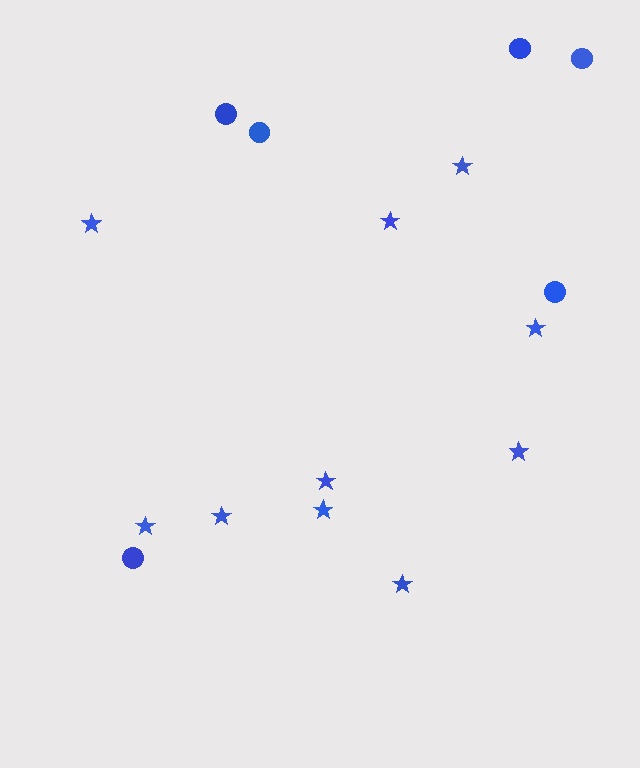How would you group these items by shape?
There are 2 groups: one group of circles (6) and one group of stars (10).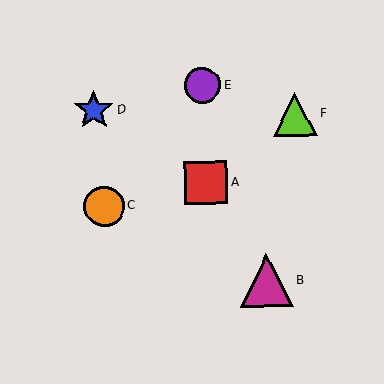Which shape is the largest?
The magenta triangle (labeled B) is the largest.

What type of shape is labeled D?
Shape D is a blue star.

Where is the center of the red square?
The center of the red square is at (206, 183).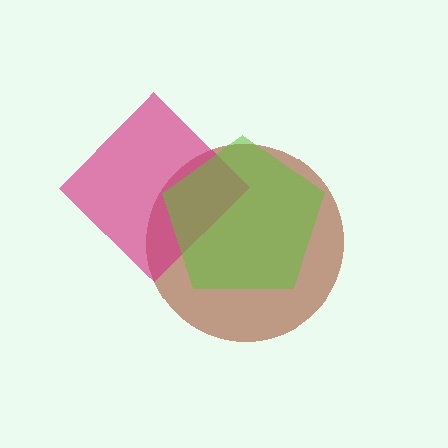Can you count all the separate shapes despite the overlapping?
Yes, there are 3 separate shapes.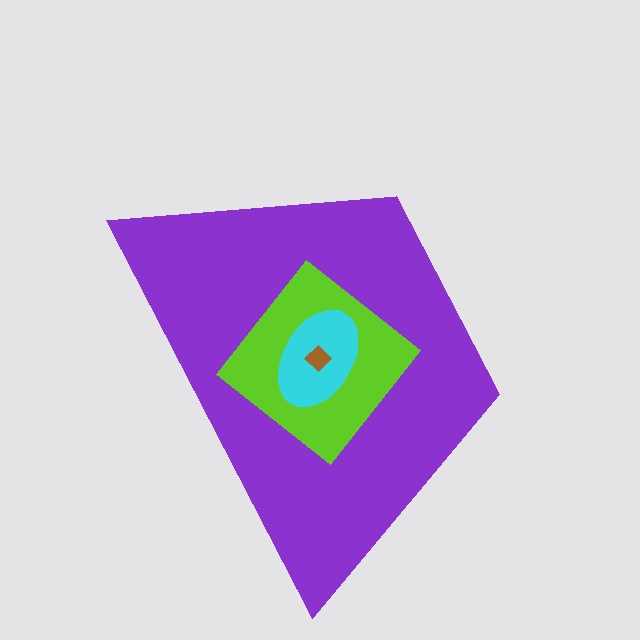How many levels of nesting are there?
4.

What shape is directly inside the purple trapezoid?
The lime diamond.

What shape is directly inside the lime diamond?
The cyan ellipse.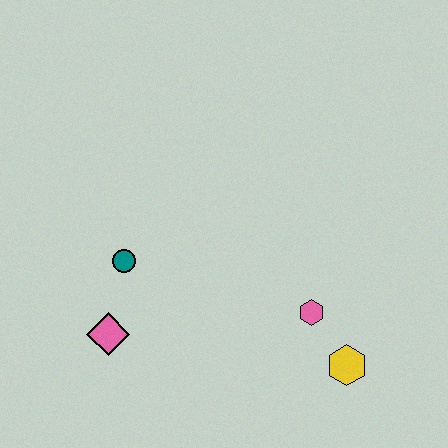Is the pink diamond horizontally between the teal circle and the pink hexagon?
No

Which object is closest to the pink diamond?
The teal circle is closest to the pink diamond.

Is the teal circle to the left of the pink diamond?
No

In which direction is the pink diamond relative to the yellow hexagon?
The pink diamond is to the left of the yellow hexagon.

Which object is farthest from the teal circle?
The yellow hexagon is farthest from the teal circle.